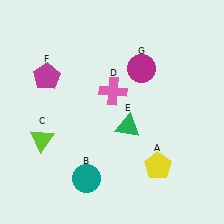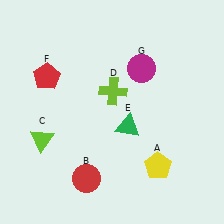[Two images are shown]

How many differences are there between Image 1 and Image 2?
There are 3 differences between the two images.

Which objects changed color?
B changed from teal to red. D changed from pink to lime. F changed from magenta to red.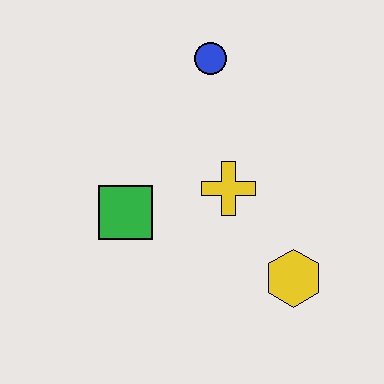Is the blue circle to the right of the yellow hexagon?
No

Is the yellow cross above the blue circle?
No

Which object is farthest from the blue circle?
The yellow hexagon is farthest from the blue circle.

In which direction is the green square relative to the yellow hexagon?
The green square is to the left of the yellow hexagon.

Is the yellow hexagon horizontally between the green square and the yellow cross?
No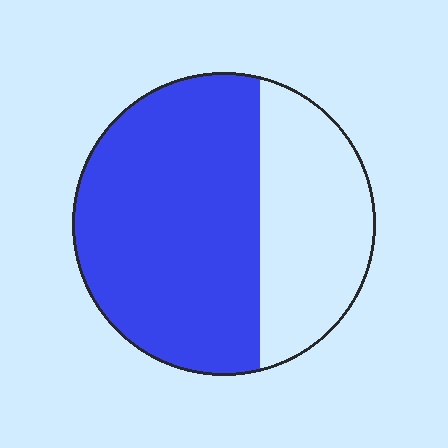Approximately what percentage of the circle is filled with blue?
Approximately 65%.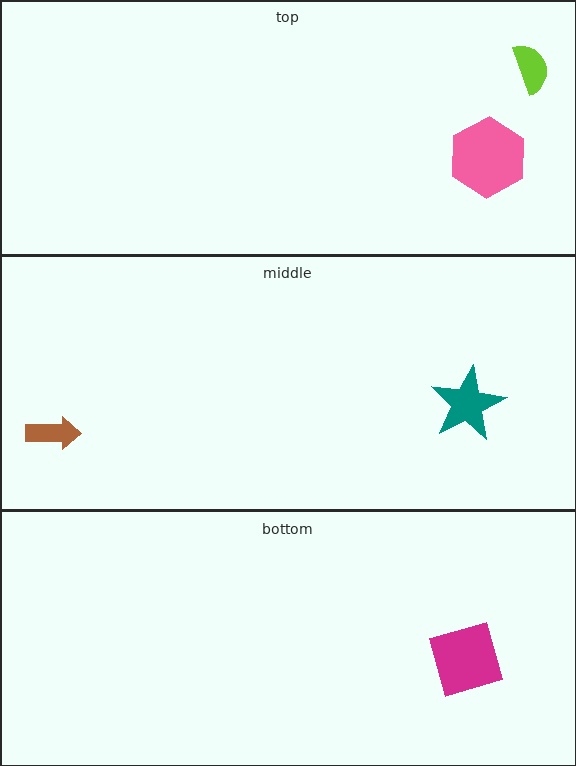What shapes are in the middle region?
The brown arrow, the teal star.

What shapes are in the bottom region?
The magenta square.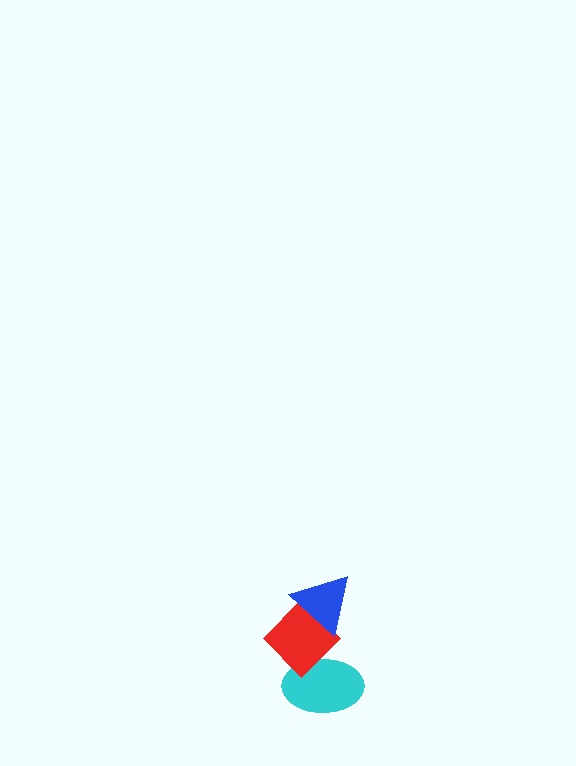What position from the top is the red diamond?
The red diamond is 2nd from the top.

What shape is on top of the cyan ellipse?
The red diamond is on top of the cyan ellipse.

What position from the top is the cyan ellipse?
The cyan ellipse is 3rd from the top.